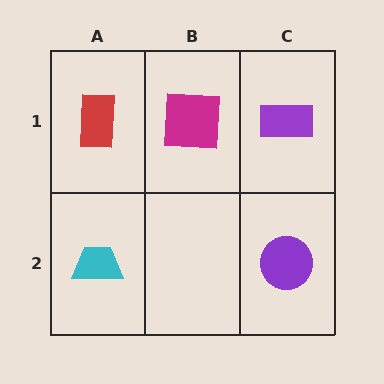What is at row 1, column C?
A purple rectangle.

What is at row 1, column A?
A red rectangle.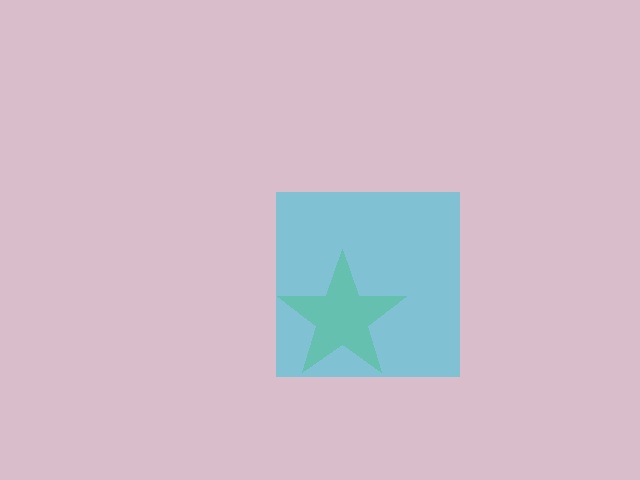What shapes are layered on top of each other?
The layered shapes are: a lime star, a cyan square.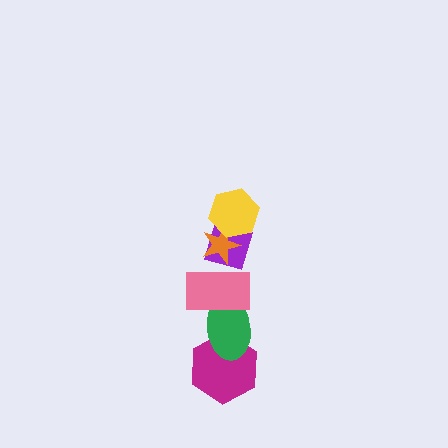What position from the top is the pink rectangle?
The pink rectangle is 4th from the top.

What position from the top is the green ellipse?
The green ellipse is 5th from the top.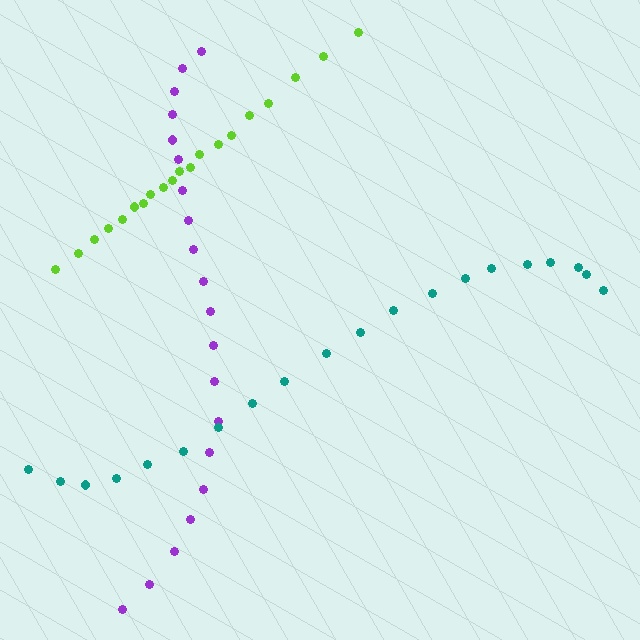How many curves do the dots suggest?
There are 3 distinct paths.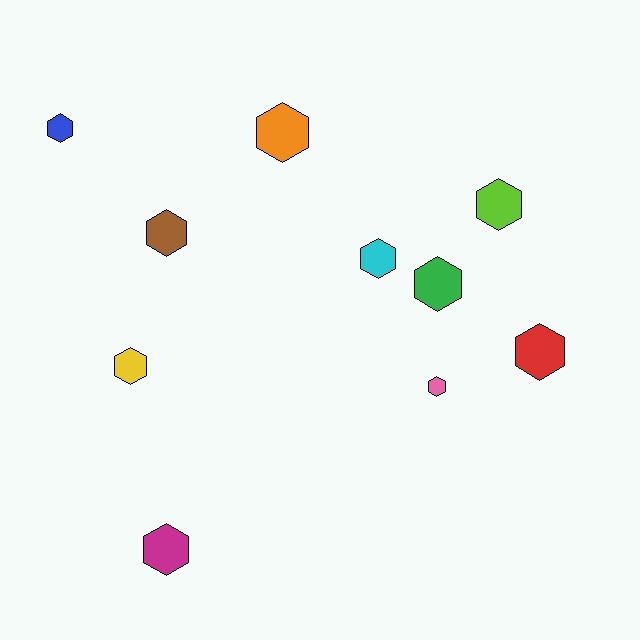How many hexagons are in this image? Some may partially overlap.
There are 10 hexagons.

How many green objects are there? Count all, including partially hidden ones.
There is 1 green object.